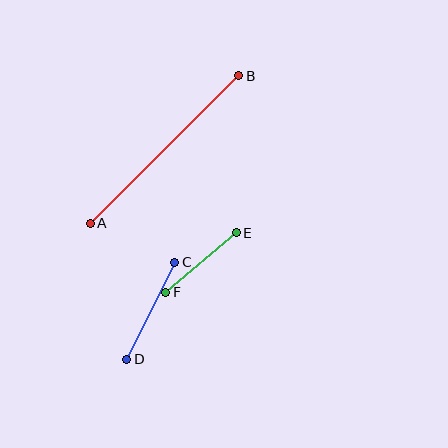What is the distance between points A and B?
The distance is approximately 210 pixels.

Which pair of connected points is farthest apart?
Points A and B are farthest apart.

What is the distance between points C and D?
The distance is approximately 108 pixels.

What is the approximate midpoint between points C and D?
The midpoint is at approximately (151, 311) pixels.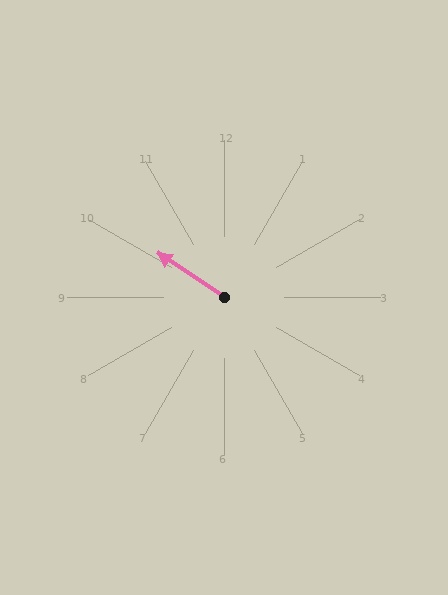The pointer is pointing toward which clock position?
Roughly 10 o'clock.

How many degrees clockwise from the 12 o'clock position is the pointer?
Approximately 304 degrees.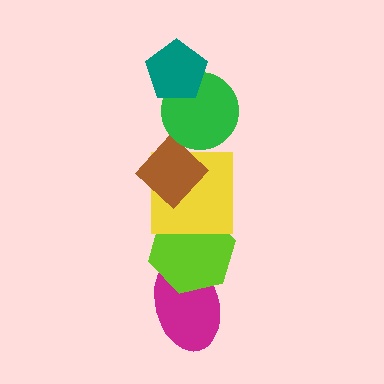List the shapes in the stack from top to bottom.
From top to bottom: the teal pentagon, the green circle, the brown diamond, the yellow square, the lime hexagon, the magenta ellipse.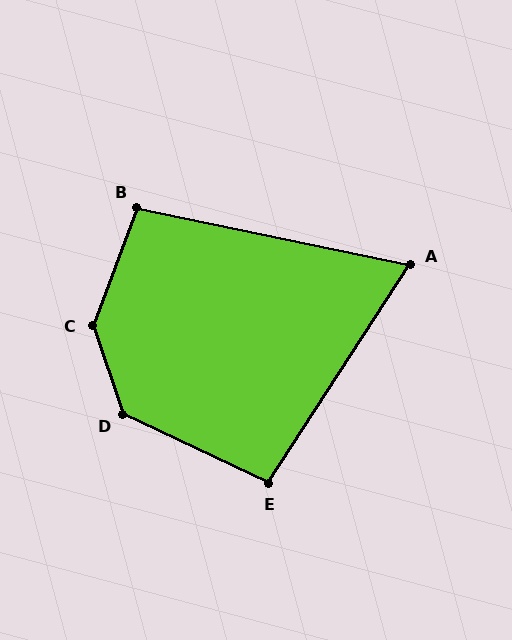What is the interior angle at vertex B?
Approximately 99 degrees (obtuse).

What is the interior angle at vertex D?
Approximately 134 degrees (obtuse).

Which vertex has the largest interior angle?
C, at approximately 141 degrees.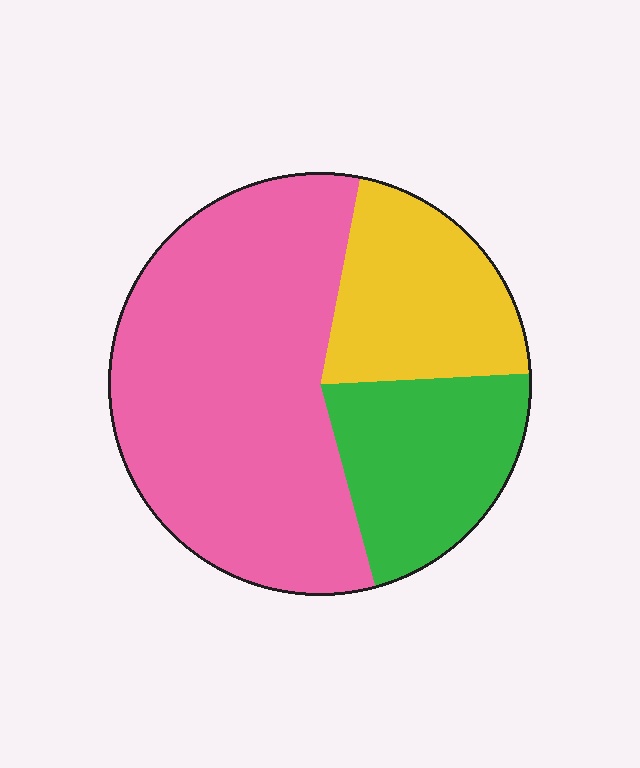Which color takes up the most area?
Pink, at roughly 55%.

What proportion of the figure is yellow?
Yellow takes up about one fifth (1/5) of the figure.